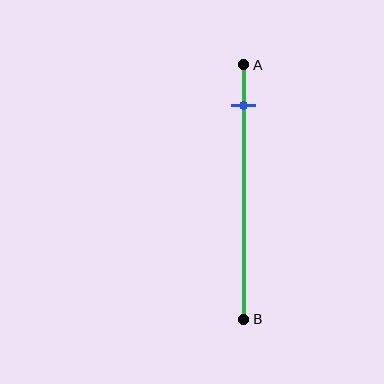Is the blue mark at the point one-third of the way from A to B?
No, the mark is at about 15% from A, not at the 33% one-third point.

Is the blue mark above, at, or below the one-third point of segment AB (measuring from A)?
The blue mark is above the one-third point of segment AB.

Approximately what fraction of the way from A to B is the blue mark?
The blue mark is approximately 15% of the way from A to B.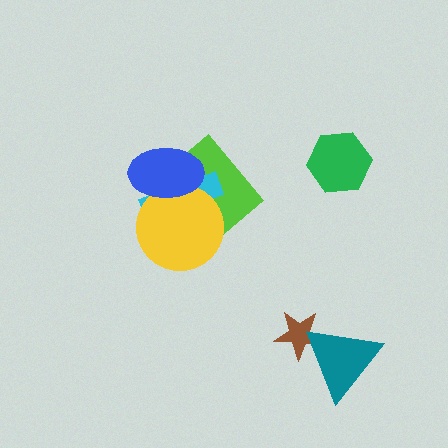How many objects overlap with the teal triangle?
1 object overlaps with the teal triangle.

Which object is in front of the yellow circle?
The blue ellipse is in front of the yellow circle.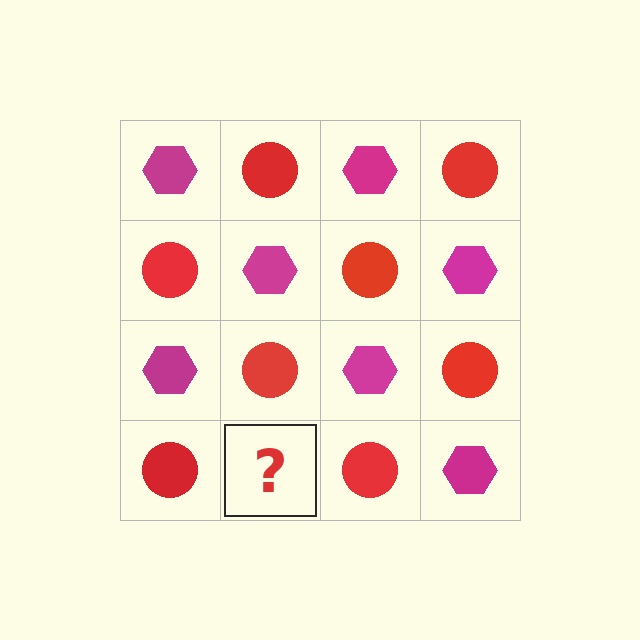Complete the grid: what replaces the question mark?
The question mark should be replaced with a magenta hexagon.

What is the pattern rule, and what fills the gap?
The rule is that it alternates magenta hexagon and red circle in a checkerboard pattern. The gap should be filled with a magenta hexagon.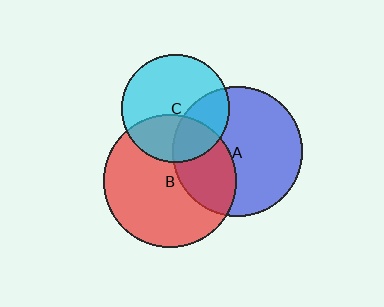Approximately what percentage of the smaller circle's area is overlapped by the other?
Approximately 35%.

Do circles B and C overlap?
Yes.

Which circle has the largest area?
Circle B (red).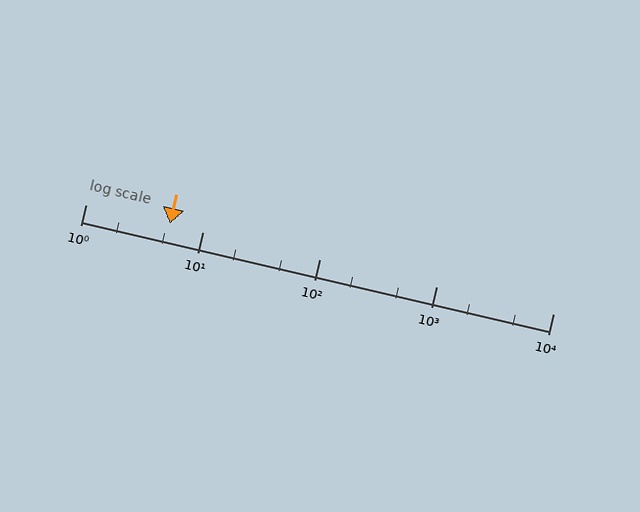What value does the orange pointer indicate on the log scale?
The pointer indicates approximately 5.3.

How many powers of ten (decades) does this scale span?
The scale spans 4 decades, from 1 to 10000.